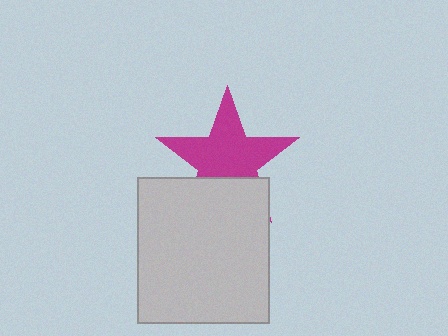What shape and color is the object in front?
The object in front is a light gray rectangle.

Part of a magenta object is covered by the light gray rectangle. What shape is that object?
It is a star.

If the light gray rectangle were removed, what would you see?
You would see the complete magenta star.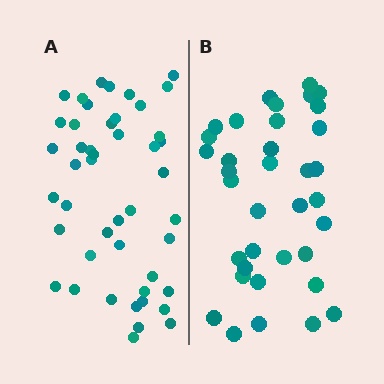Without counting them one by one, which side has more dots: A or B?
Region A (the left region) has more dots.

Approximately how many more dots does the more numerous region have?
Region A has roughly 10 or so more dots than region B.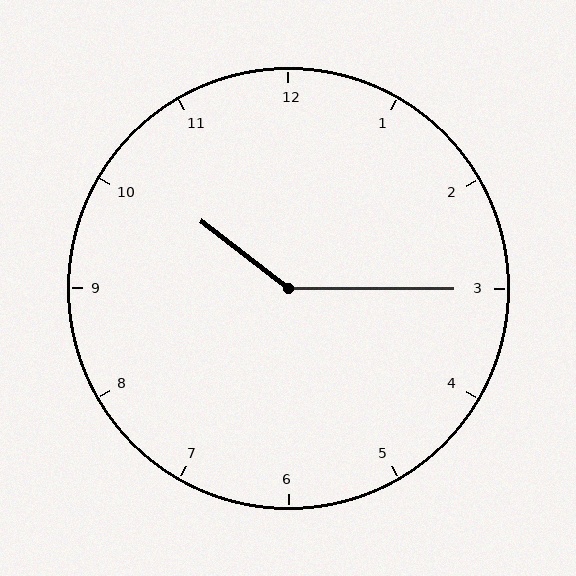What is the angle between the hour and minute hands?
Approximately 142 degrees.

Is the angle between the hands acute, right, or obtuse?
It is obtuse.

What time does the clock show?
10:15.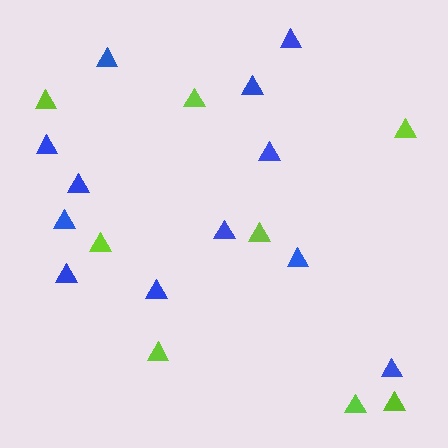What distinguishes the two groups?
There are 2 groups: one group of lime triangles (8) and one group of blue triangles (12).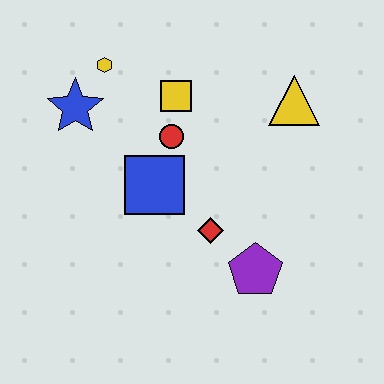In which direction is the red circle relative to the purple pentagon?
The red circle is above the purple pentagon.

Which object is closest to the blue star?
The yellow hexagon is closest to the blue star.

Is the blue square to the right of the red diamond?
No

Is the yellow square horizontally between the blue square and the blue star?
No